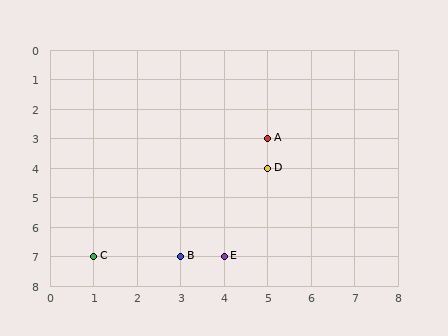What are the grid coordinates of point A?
Point A is at grid coordinates (5, 3).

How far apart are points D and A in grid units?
Points D and A are 1 row apart.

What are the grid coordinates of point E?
Point E is at grid coordinates (4, 7).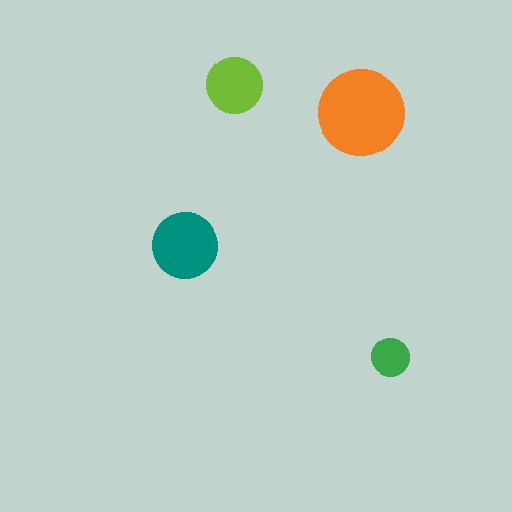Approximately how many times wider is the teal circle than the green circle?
About 1.5 times wider.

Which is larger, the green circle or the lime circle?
The lime one.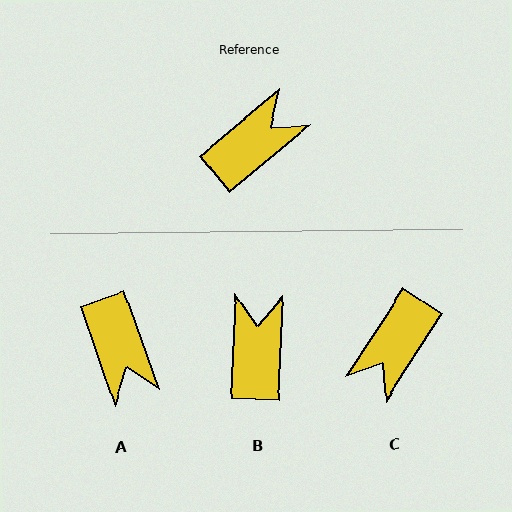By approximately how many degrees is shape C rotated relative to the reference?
Approximately 163 degrees clockwise.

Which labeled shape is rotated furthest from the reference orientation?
C, about 163 degrees away.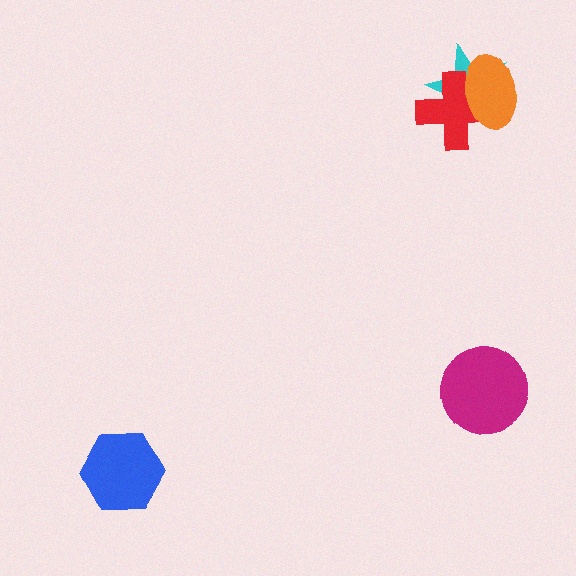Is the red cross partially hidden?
Yes, it is partially covered by another shape.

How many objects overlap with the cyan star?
2 objects overlap with the cyan star.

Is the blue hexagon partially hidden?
No, no other shape covers it.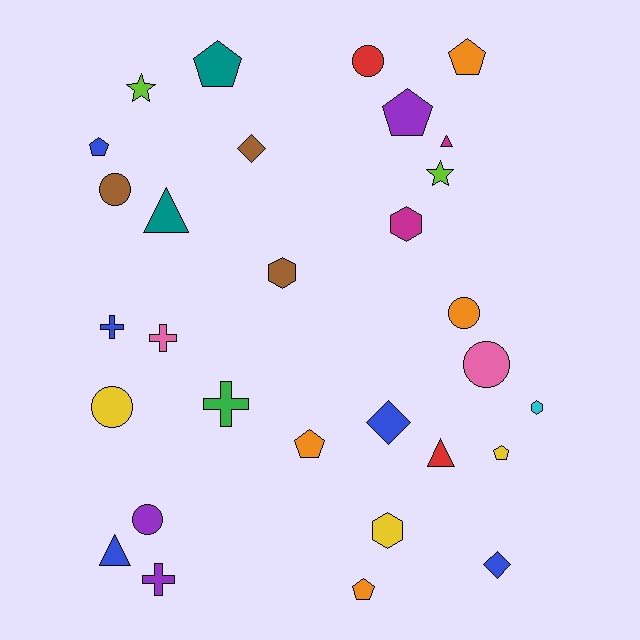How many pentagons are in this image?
There are 7 pentagons.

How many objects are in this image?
There are 30 objects.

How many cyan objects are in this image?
There is 1 cyan object.